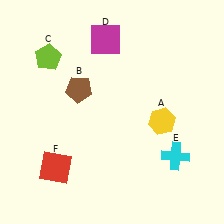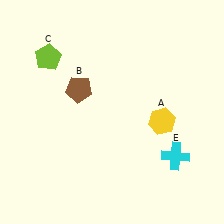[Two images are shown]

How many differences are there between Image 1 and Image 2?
There are 2 differences between the two images.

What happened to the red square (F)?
The red square (F) was removed in Image 2. It was in the bottom-left area of Image 1.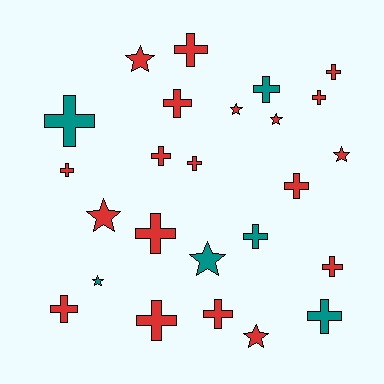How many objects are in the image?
There are 25 objects.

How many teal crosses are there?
There are 4 teal crosses.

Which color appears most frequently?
Red, with 19 objects.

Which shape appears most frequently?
Cross, with 17 objects.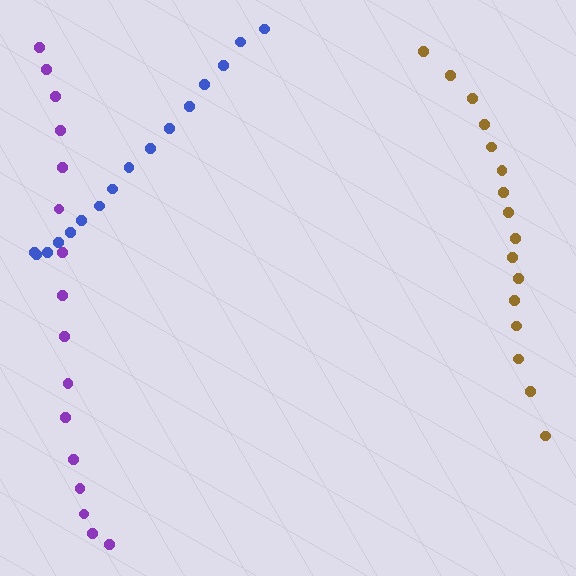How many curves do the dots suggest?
There are 3 distinct paths.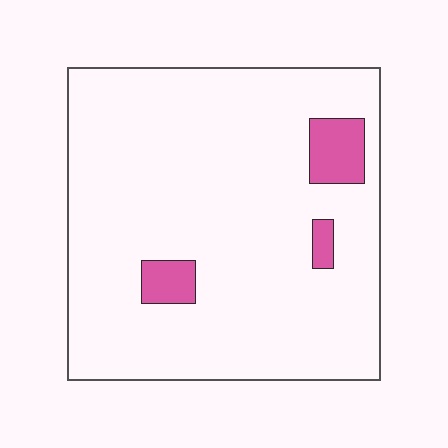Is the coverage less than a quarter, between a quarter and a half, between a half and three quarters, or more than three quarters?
Less than a quarter.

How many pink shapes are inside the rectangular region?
3.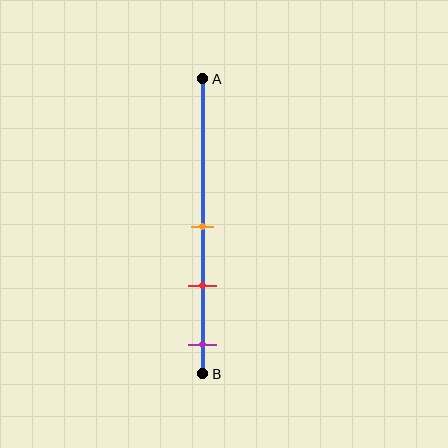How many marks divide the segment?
There are 3 marks dividing the segment.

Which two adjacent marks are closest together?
The orange and red marks are the closest adjacent pair.